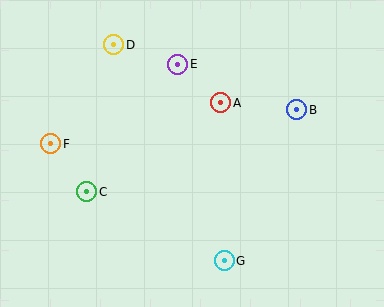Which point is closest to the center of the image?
Point A at (221, 103) is closest to the center.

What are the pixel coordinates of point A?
Point A is at (221, 103).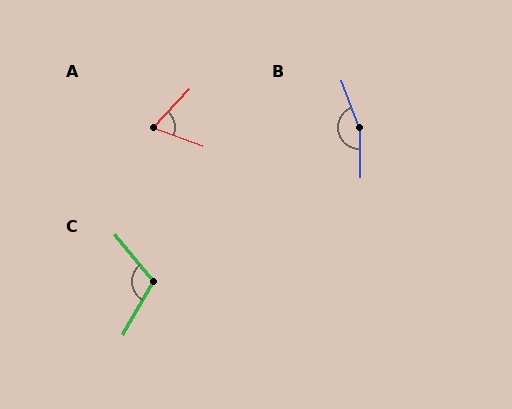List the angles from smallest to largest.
A (67°), C (110°), B (160°).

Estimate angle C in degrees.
Approximately 110 degrees.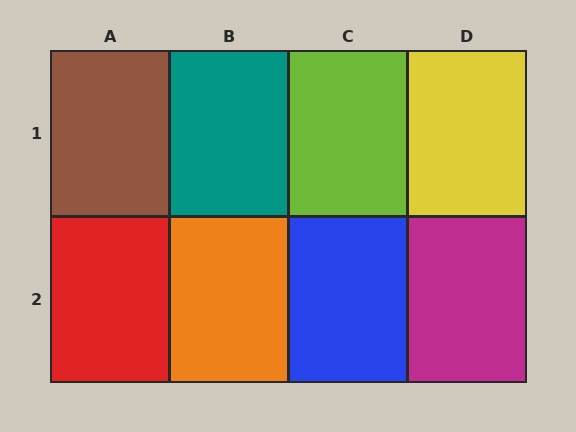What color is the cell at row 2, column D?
Magenta.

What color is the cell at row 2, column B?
Orange.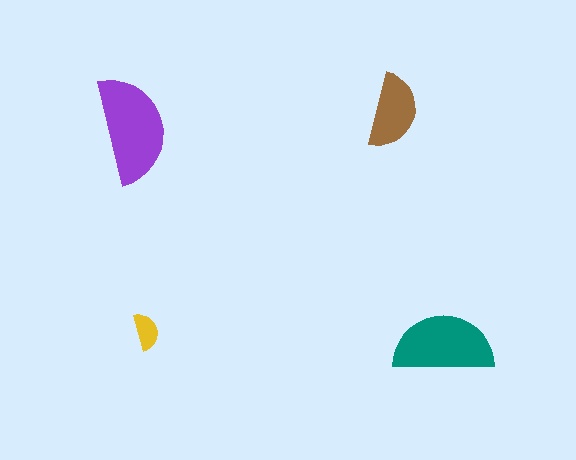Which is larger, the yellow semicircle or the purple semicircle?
The purple one.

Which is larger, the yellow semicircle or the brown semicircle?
The brown one.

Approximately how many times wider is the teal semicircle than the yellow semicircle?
About 2.5 times wider.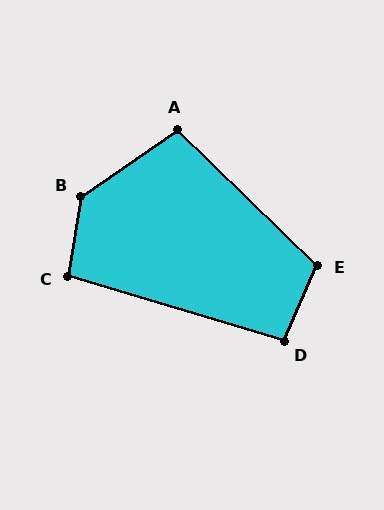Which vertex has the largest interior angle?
B, at approximately 134 degrees.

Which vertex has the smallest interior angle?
D, at approximately 97 degrees.